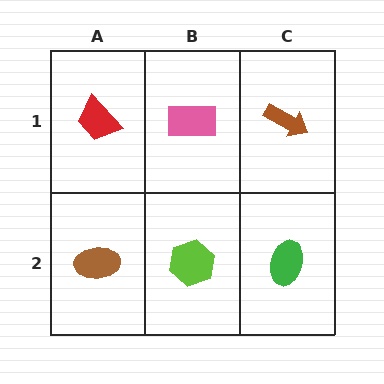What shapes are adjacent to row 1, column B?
A lime hexagon (row 2, column B), a red trapezoid (row 1, column A), a brown arrow (row 1, column C).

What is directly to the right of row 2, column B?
A green ellipse.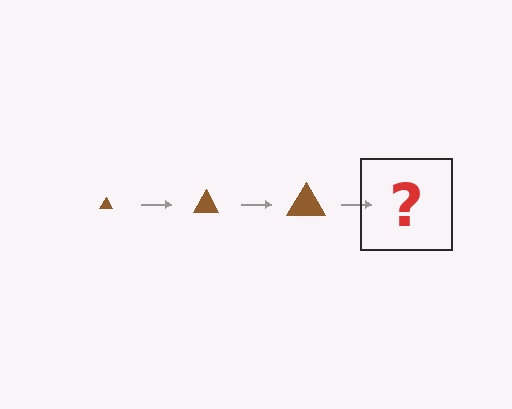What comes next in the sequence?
The next element should be a brown triangle, larger than the previous one.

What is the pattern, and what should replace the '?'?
The pattern is that the triangle gets progressively larger each step. The '?' should be a brown triangle, larger than the previous one.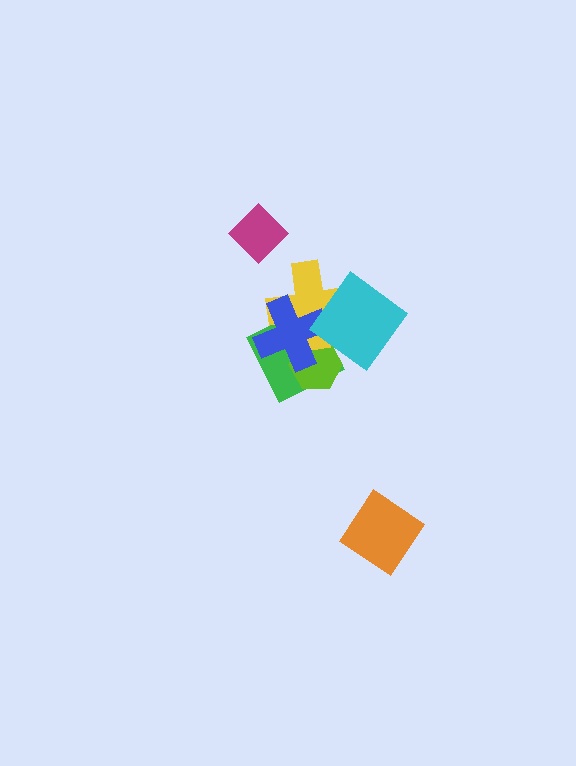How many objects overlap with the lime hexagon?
4 objects overlap with the lime hexagon.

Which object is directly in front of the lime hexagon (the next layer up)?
The yellow cross is directly in front of the lime hexagon.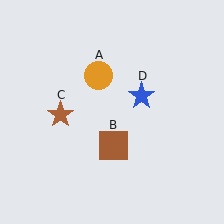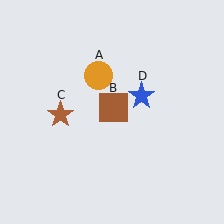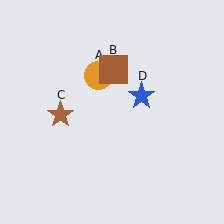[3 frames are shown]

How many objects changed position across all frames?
1 object changed position: brown square (object B).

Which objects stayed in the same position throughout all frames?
Orange circle (object A) and brown star (object C) and blue star (object D) remained stationary.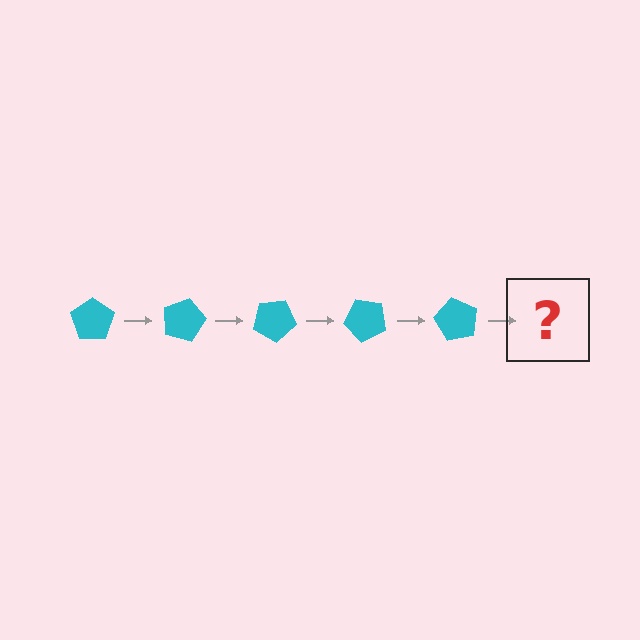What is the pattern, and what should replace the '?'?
The pattern is that the pentagon rotates 15 degrees each step. The '?' should be a cyan pentagon rotated 75 degrees.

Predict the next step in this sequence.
The next step is a cyan pentagon rotated 75 degrees.